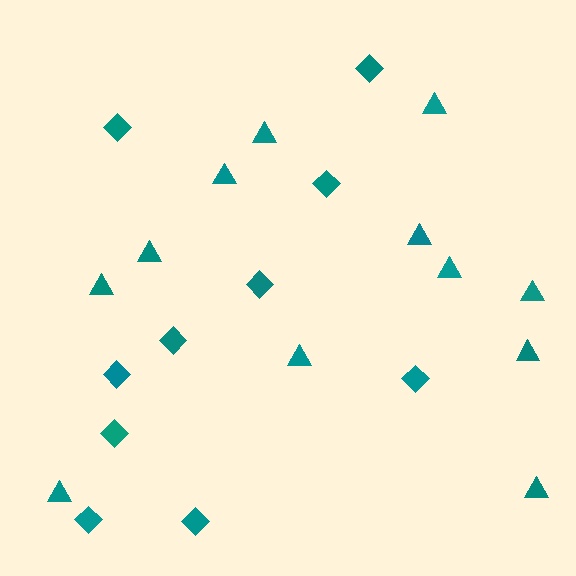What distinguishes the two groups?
There are 2 groups: one group of diamonds (10) and one group of triangles (12).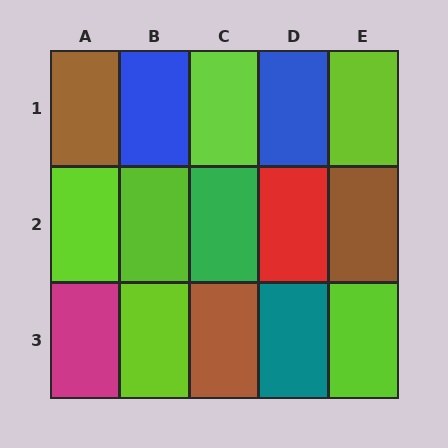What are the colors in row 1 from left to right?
Brown, blue, lime, blue, lime.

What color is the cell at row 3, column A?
Magenta.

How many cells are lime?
6 cells are lime.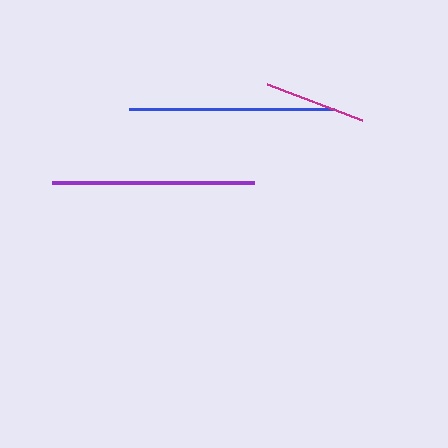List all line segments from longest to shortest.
From longest to shortest: blue, purple, magenta.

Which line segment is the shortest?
The magenta line is the shortest at approximately 102 pixels.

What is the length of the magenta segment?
The magenta segment is approximately 102 pixels long.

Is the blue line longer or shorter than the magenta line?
The blue line is longer than the magenta line.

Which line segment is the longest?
The blue line is the longest at approximately 204 pixels.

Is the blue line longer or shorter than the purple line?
The blue line is longer than the purple line.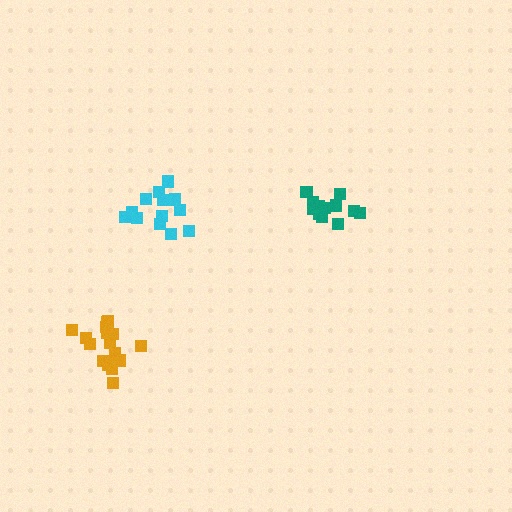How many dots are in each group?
Group 1: 13 dots, Group 2: 17 dots, Group 3: 13 dots (43 total).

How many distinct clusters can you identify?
There are 3 distinct clusters.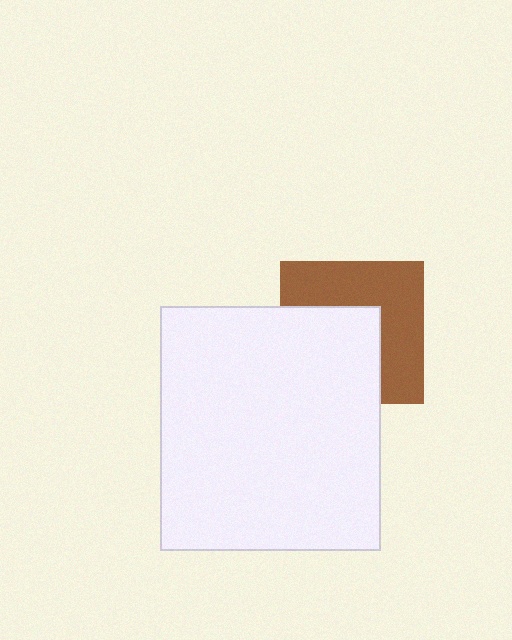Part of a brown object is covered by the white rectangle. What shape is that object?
It is a square.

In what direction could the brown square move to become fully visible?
The brown square could move toward the upper-right. That would shift it out from behind the white rectangle entirely.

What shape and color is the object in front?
The object in front is a white rectangle.